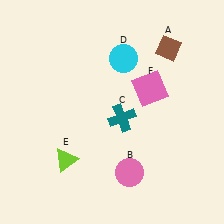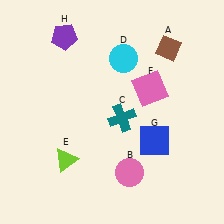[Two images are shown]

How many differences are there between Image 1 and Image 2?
There are 2 differences between the two images.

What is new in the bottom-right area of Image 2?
A blue square (G) was added in the bottom-right area of Image 2.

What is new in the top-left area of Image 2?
A purple pentagon (H) was added in the top-left area of Image 2.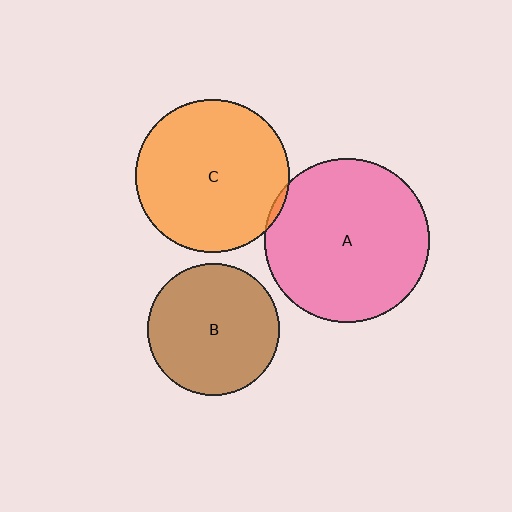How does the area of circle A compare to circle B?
Approximately 1.6 times.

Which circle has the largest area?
Circle A (pink).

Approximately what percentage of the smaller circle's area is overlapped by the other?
Approximately 5%.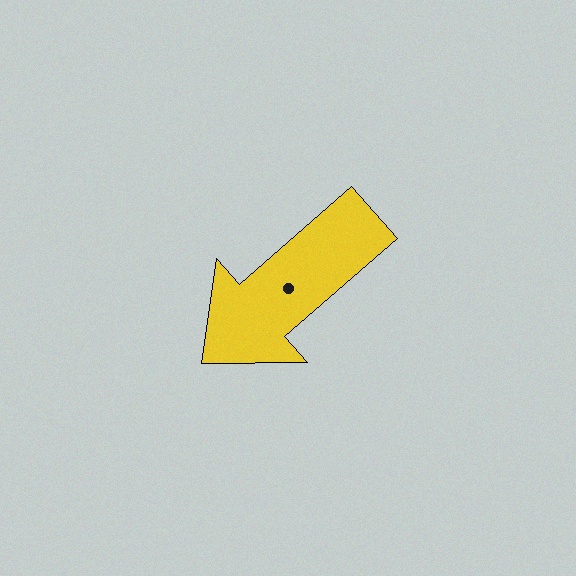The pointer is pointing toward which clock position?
Roughly 8 o'clock.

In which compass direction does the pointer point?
Southwest.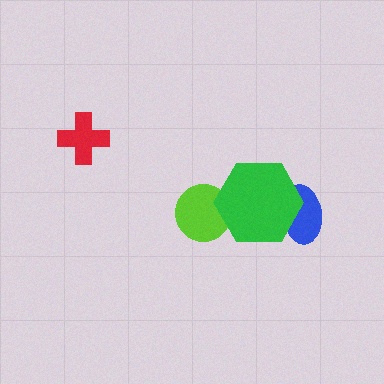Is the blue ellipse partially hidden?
Yes, it is partially covered by another shape.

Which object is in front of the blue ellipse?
The green hexagon is in front of the blue ellipse.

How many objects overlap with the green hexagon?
2 objects overlap with the green hexagon.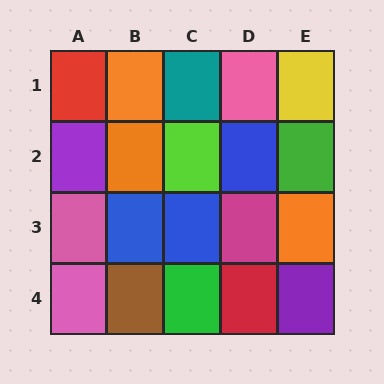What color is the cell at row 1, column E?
Yellow.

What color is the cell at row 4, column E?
Purple.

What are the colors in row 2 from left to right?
Purple, orange, lime, blue, green.